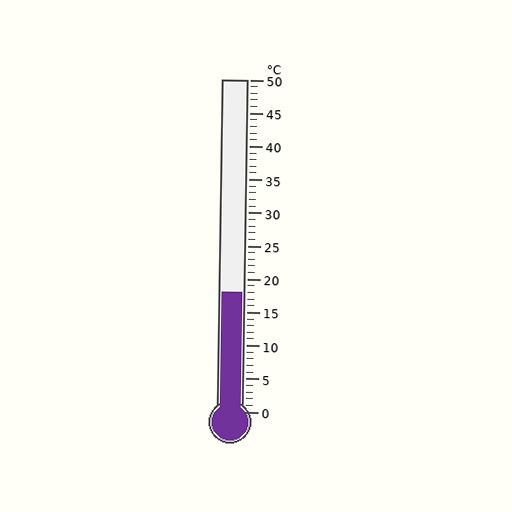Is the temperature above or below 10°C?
The temperature is above 10°C.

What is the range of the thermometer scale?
The thermometer scale ranges from 0°C to 50°C.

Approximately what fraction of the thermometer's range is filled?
The thermometer is filled to approximately 35% of its range.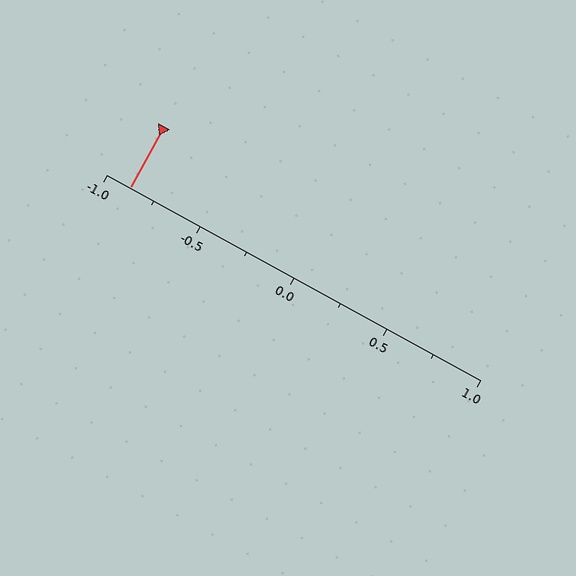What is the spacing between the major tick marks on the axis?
The major ticks are spaced 0.5 apart.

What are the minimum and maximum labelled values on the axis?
The axis runs from -1.0 to 1.0.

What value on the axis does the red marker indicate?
The marker indicates approximately -0.88.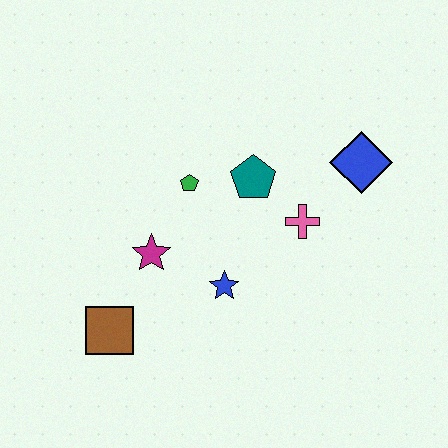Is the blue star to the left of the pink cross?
Yes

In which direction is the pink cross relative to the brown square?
The pink cross is to the right of the brown square.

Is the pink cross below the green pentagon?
Yes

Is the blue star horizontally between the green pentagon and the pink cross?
Yes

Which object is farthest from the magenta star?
The blue diamond is farthest from the magenta star.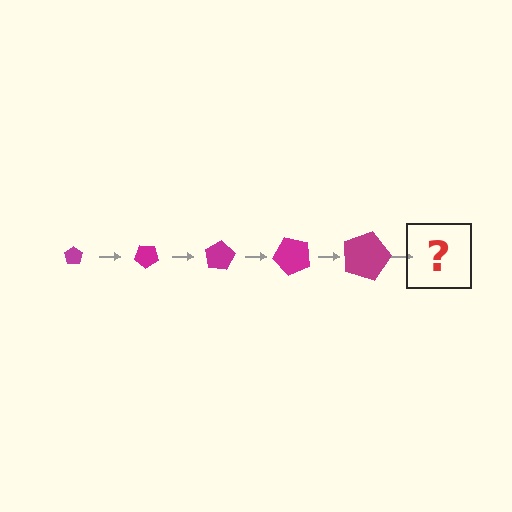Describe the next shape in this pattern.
It should be a pentagon, larger than the previous one and rotated 200 degrees from the start.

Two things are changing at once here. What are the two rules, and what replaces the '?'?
The two rules are that the pentagon grows larger each step and it rotates 40 degrees each step. The '?' should be a pentagon, larger than the previous one and rotated 200 degrees from the start.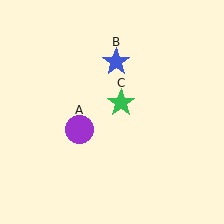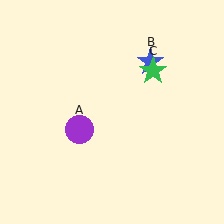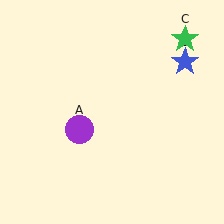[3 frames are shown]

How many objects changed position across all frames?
2 objects changed position: blue star (object B), green star (object C).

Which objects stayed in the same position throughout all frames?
Purple circle (object A) remained stationary.